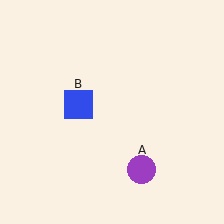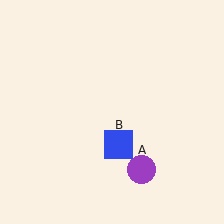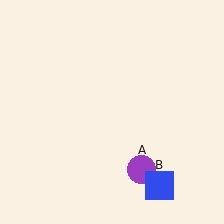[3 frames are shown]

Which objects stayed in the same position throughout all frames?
Purple circle (object A) remained stationary.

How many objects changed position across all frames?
1 object changed position: blue square (object B).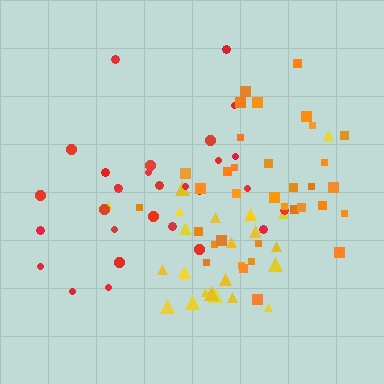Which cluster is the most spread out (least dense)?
Red.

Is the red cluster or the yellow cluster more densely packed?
Yellow.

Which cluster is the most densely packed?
Orange.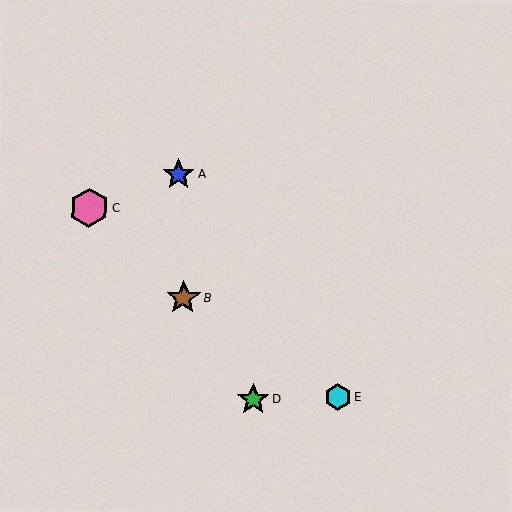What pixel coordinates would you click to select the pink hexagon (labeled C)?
Click at (89, 208) to select the pink hexagon C.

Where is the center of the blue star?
The center of the blue star is at (179, 174).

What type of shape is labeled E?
Shape E is a cyan hexagon.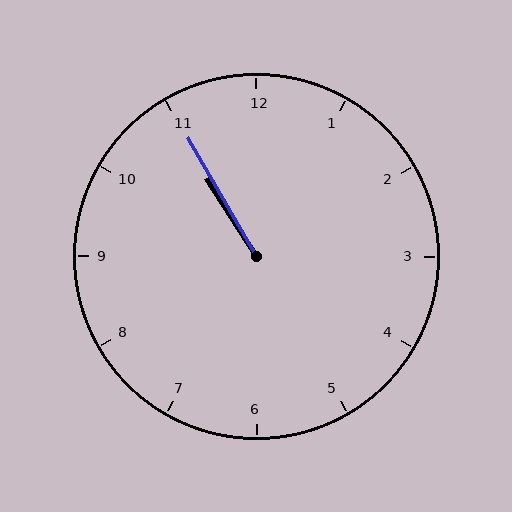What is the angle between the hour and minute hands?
Approximately 2 degrees.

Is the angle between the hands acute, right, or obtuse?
It is acute.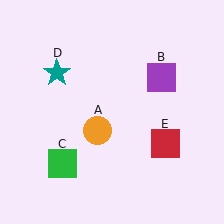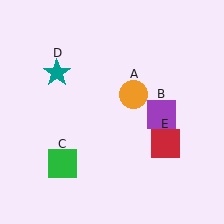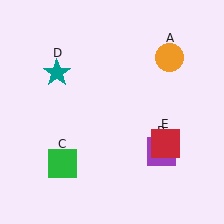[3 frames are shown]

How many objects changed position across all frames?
2 objects changed position: orange circle (object A), purple square (object B).